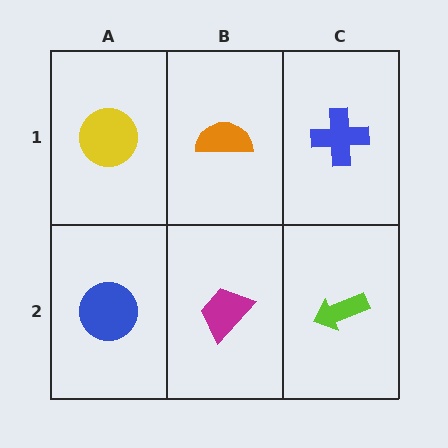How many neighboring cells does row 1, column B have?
3.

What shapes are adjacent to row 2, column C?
A blue cross (row 1, column C), a magenta trapezoid (row 2, column B).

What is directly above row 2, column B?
An orange semicircle.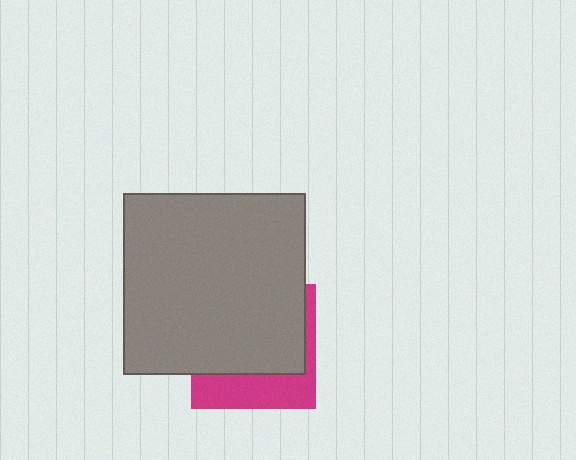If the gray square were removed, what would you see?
You would see the complete magenta square.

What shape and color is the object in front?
The object in front is a gray square.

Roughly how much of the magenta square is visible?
A small part of it is visible (roughly 33%).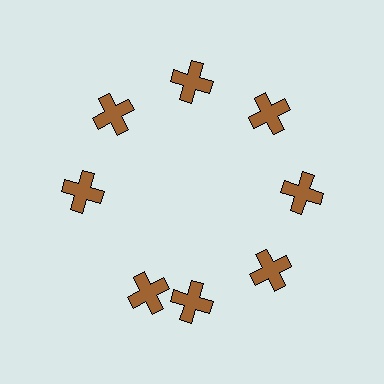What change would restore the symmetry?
The symmetry would be restored by rotating it back into even spacing with its neighbors so that all 8 crosses sit at equal angles and equal distance from the center.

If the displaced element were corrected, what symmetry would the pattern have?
It would have 8-fold rotational symmetry — the pattern would map onto itself every 45 degrees.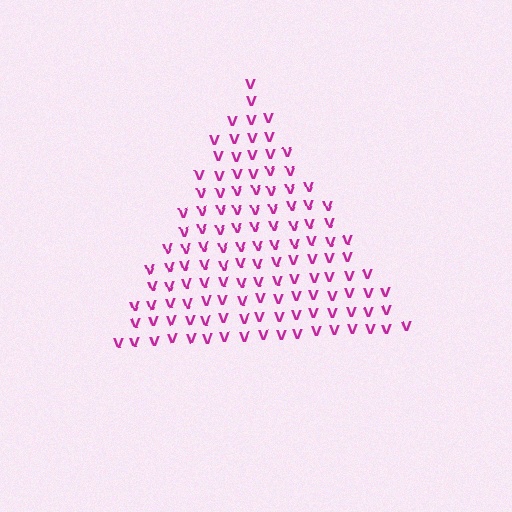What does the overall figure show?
The overall figure shows a triangle.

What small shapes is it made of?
It is made of small letter V's.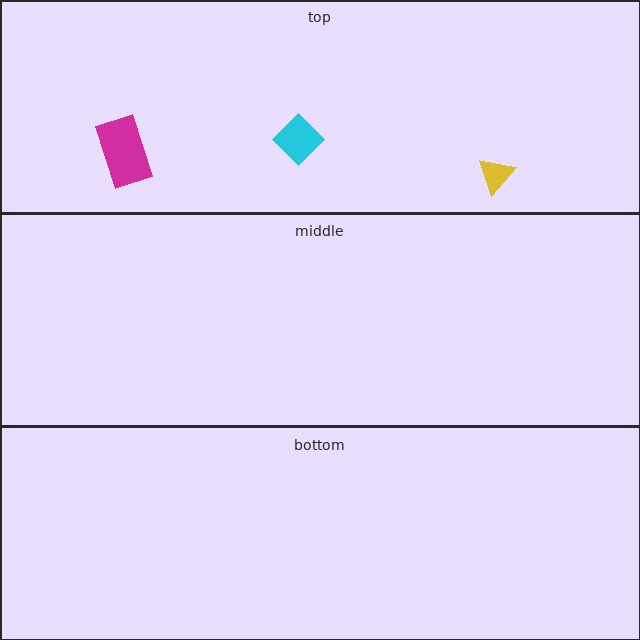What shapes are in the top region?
The magenta rectangle, the yellow triangle, the cyan diamond.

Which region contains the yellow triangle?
The top region.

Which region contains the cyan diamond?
The top region.